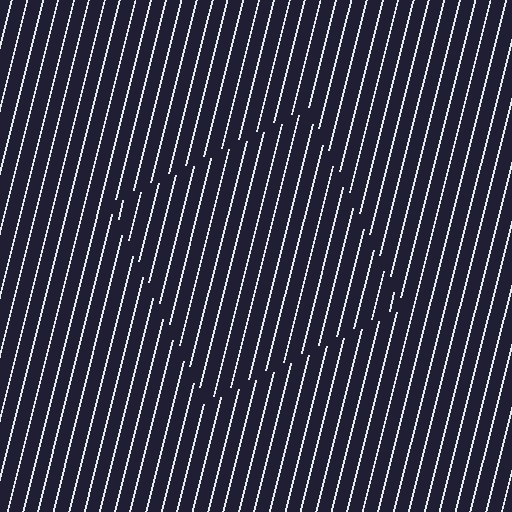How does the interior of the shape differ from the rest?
The interior of the shape contains the same grating, shifted by half a period — the contour is defined by the phase discontinuity where line-ends from the inner and outer gratings abut.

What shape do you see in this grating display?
An illusory square. The interior of the shape contains the same grating, shifted by half a period — the contour is defined by the phase discontinuity where line-ends from the inner and outer gratings abut.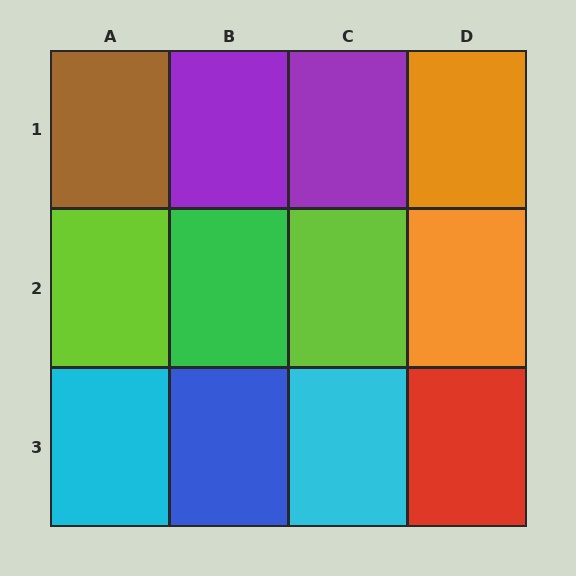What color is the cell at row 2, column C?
Lime.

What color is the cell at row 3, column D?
Red.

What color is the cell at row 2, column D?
Orange.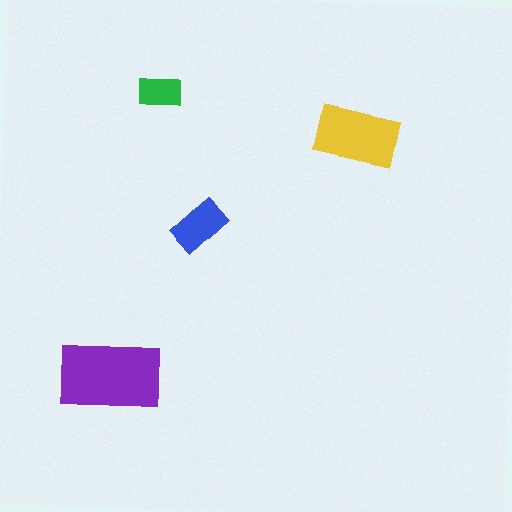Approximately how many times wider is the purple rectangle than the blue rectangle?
About 2 times wider.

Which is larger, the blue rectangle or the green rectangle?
The blue one.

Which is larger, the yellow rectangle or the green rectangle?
The yellow one.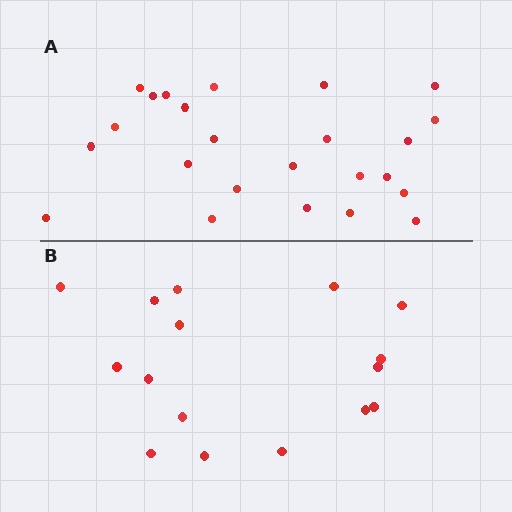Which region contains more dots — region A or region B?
Region A (the top region) has more dots.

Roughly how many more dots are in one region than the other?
Region A has roughly 8 or so more dots than region B.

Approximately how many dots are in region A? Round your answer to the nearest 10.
About 20 dots. (The exact count is 24, which rounds to 20.)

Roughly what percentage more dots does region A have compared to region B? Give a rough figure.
About 50% more.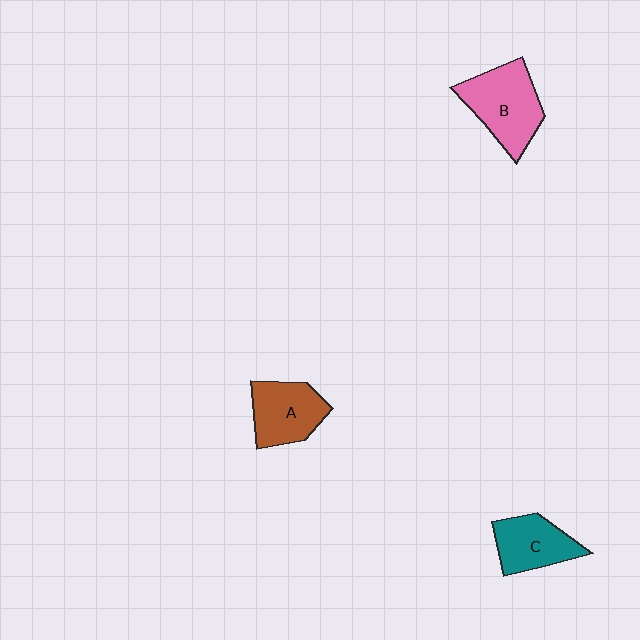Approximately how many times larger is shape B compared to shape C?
Approximately 1.4 times.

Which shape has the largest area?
Shape B (pink).